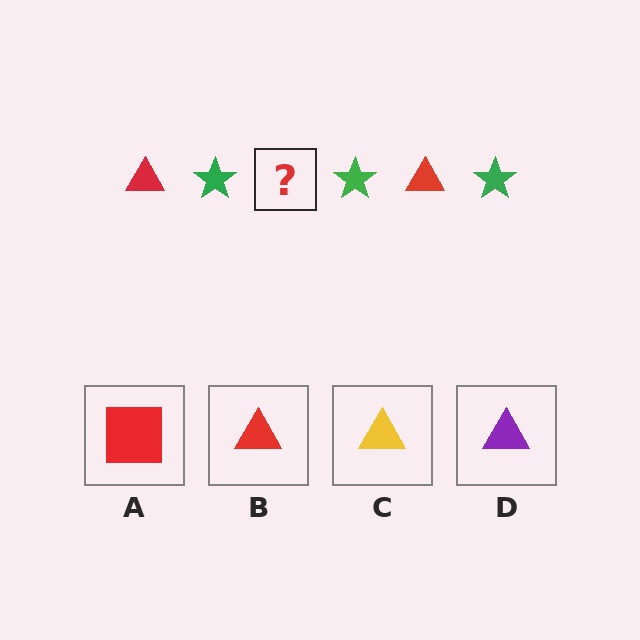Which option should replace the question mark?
Option B.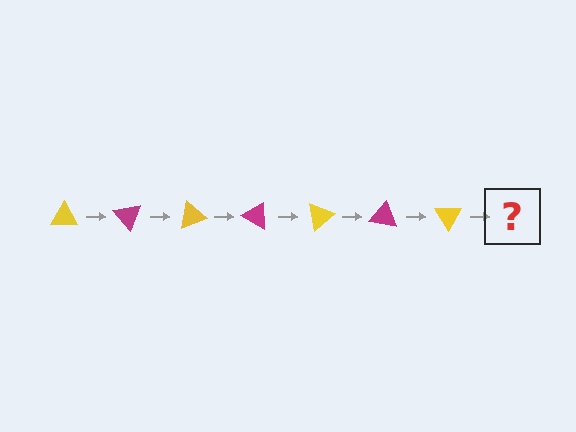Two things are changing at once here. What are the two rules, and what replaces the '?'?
The two rules are that it rotates 50 degrees each step and the color cycles through yellow and magenta. The '?' should be a magenta triangle, rotated 350 degrees from the start.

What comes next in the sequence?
The next element should be a magenta triangle, rotated 350 degrees from the start.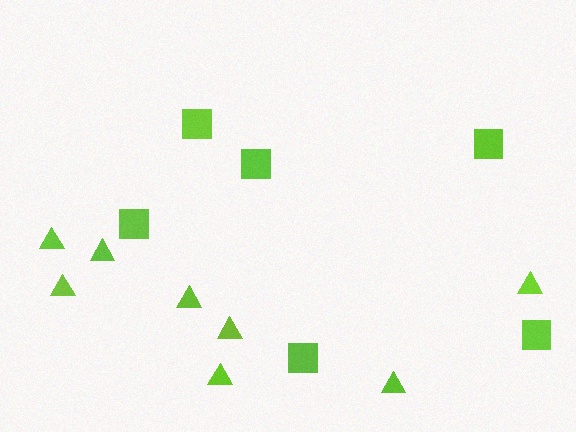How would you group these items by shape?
There are 2 groups: one group of squares (6) and one group of triangles (8).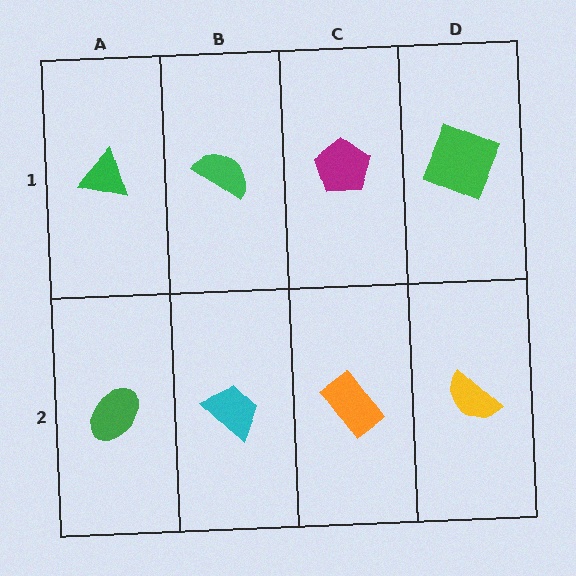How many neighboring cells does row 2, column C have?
3.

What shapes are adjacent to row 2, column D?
A green square (row 1, column D), an orange rectangle (row 2, column C).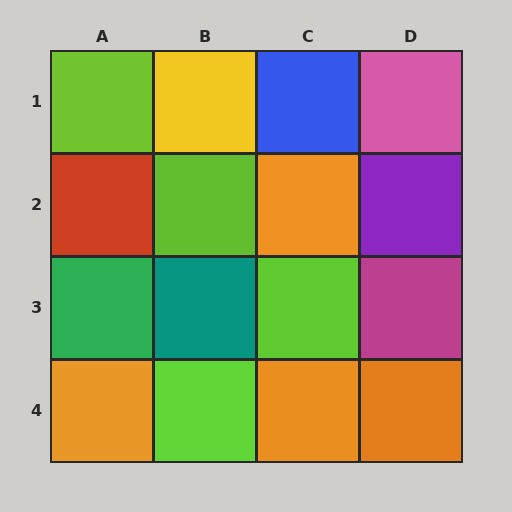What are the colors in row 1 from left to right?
Lime, yellow, blue, pink.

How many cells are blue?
1 cell is blue.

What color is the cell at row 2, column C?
Orange.